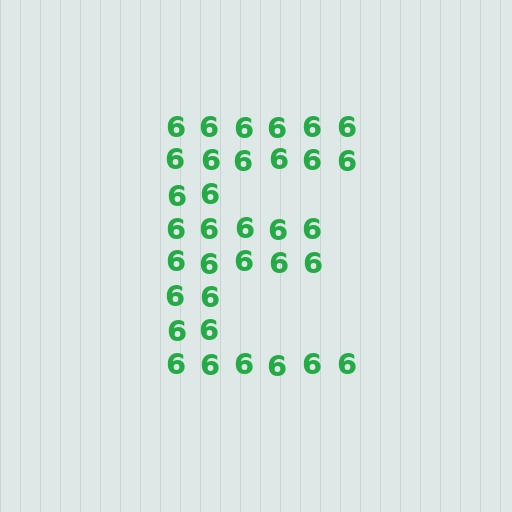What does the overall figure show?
The overall figure shows the letter E.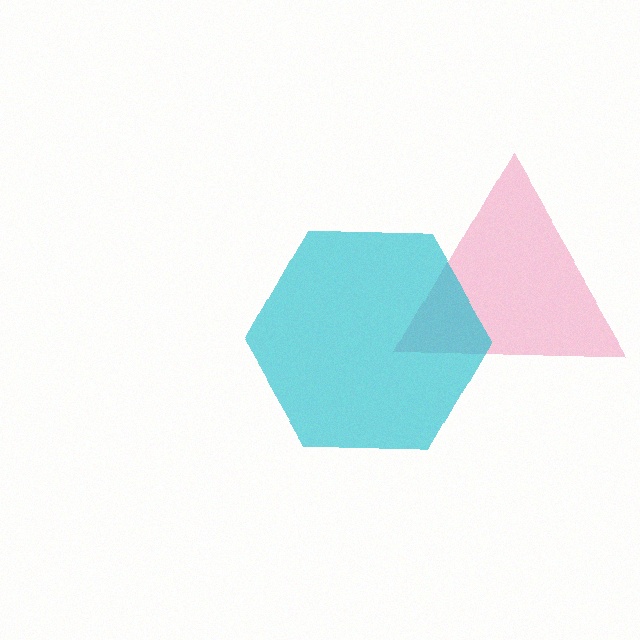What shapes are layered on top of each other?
The layered shapes are: a pink triangle, a cyan hexagon.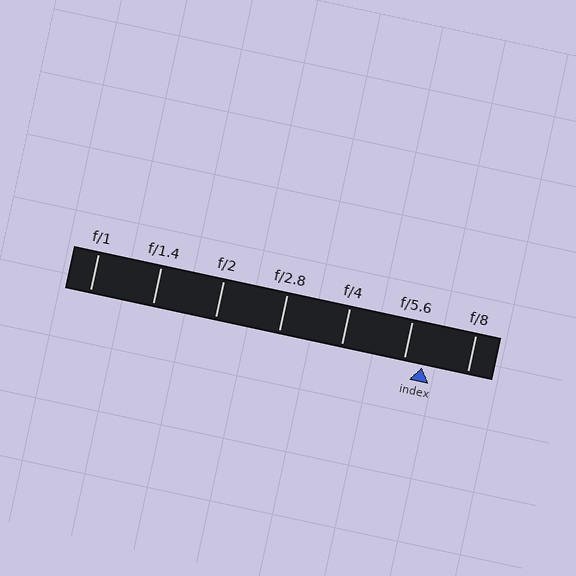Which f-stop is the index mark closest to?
The index mark is closest to f/5.6.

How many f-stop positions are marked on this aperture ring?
There are 7 f-stop positions marked.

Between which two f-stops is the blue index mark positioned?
The index mark is between f/5.6 and f/8.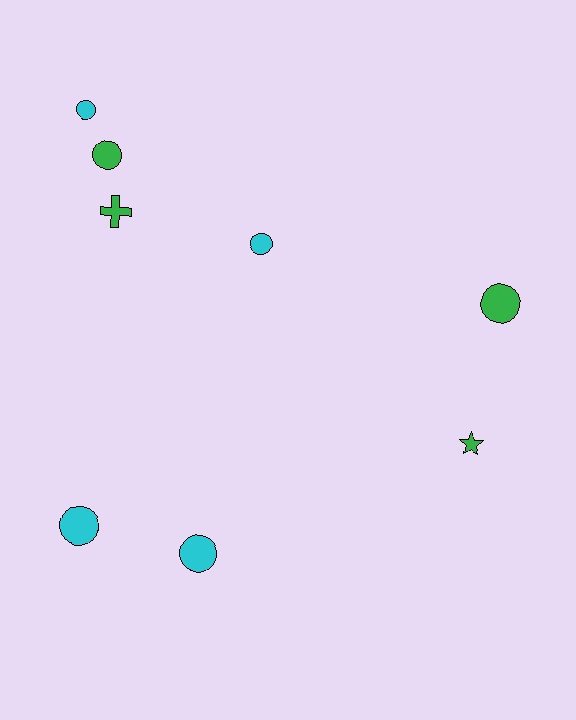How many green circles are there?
There are 2 green circles.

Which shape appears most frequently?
Circle, with 6 objects.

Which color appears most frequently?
Green, with 4 objects.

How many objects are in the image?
There are 8 objects.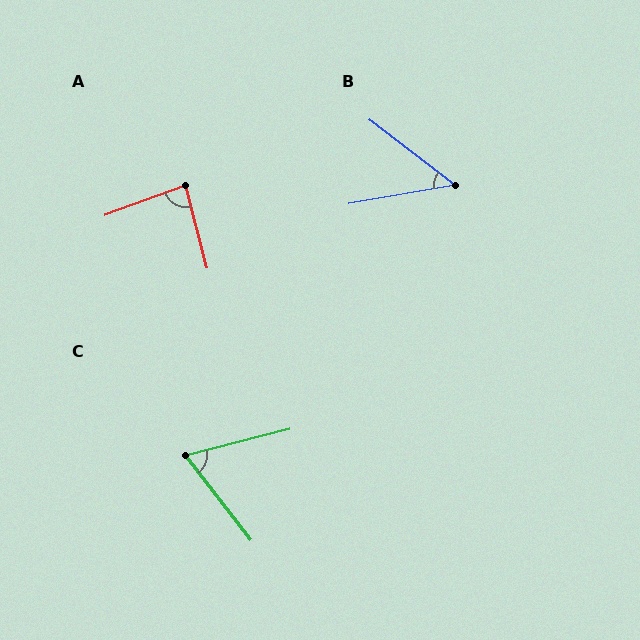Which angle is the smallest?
B, at approximately 47 degrees.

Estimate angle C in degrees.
Approximately 66 degrees.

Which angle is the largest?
A, at approximately 85 degrees.